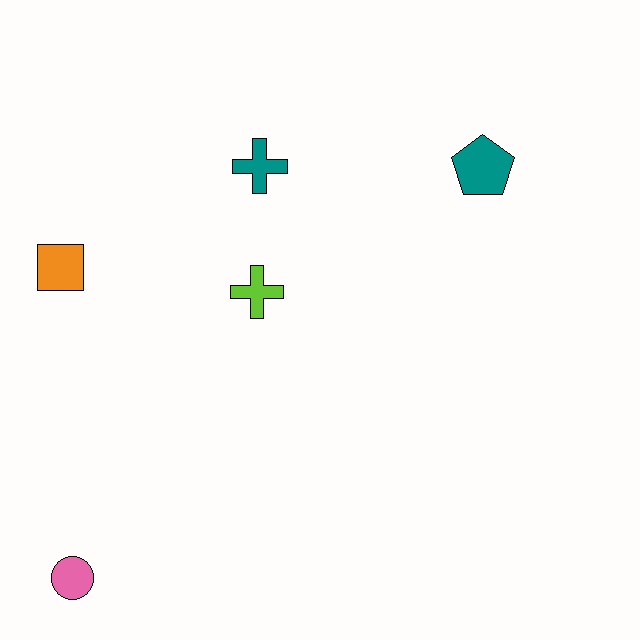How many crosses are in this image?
There are 2 crosses.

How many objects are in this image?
There are 5 objects.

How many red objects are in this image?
There are no red objects.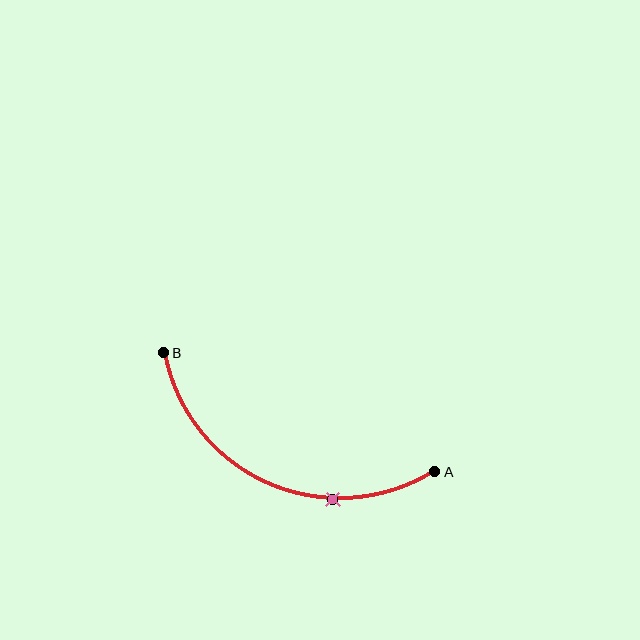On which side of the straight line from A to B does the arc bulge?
The arc bulges below the straight line connecting A and B.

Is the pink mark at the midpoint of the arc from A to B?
No. The pink mark lies on the arc but is closer to endpoint A. The arc midpoint would be at the point on the curve equidistant along the arc from both A and B.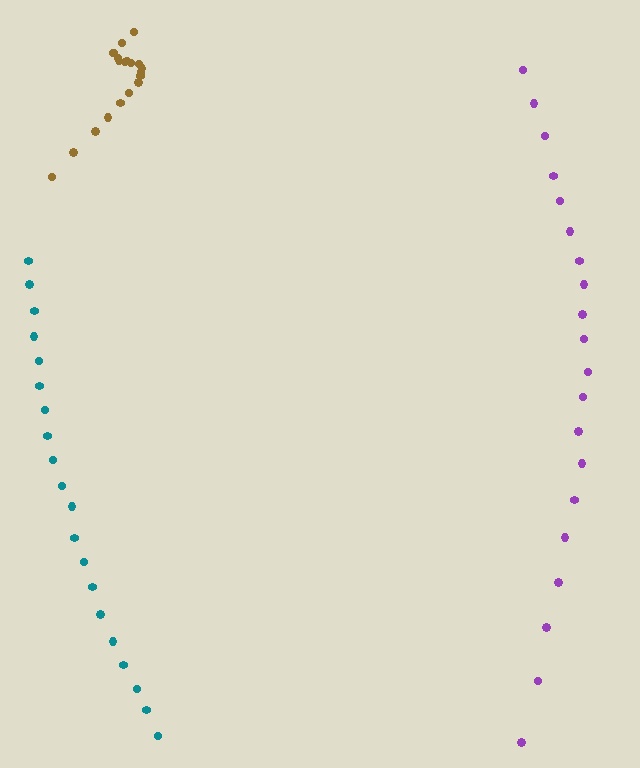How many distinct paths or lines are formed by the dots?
There are 3 distinct paths.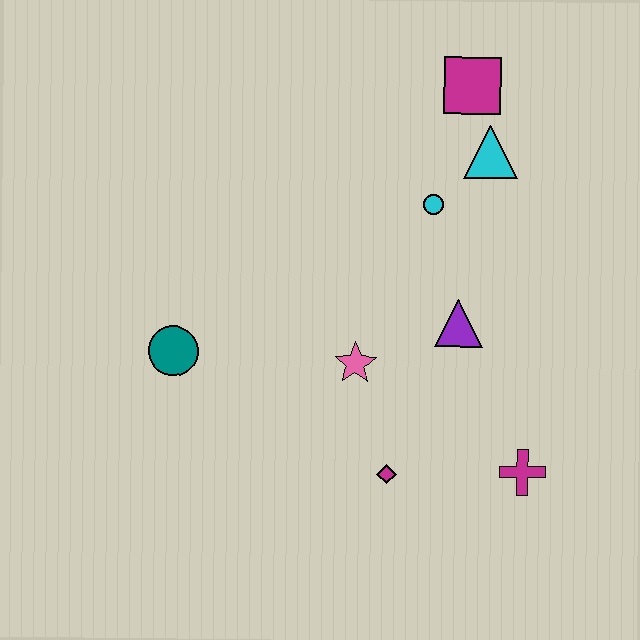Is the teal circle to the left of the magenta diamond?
Yes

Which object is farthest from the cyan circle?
The teal circle is farthest from the cyan circle.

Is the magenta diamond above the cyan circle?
No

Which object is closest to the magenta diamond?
The pink star is closest to the magenta diamond.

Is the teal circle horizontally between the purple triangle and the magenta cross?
No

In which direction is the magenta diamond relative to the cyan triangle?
The magenta diamond is below the cyan triangle.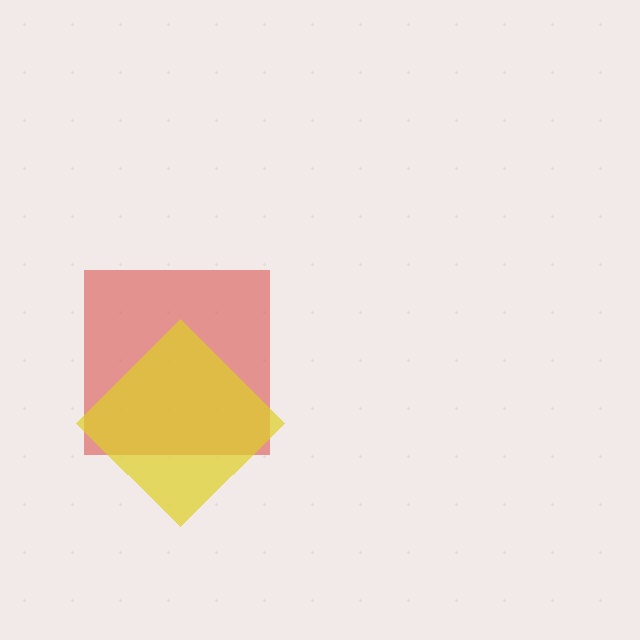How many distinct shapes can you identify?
There are 2 distinct shapes: a red square, a yellow diamond.